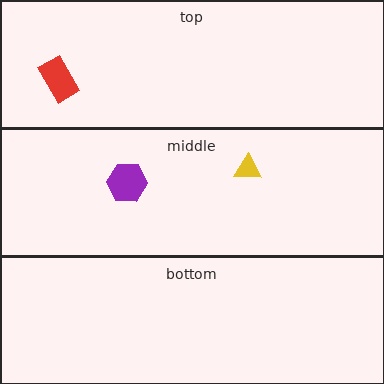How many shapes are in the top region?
1.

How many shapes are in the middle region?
2.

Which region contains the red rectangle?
The top region.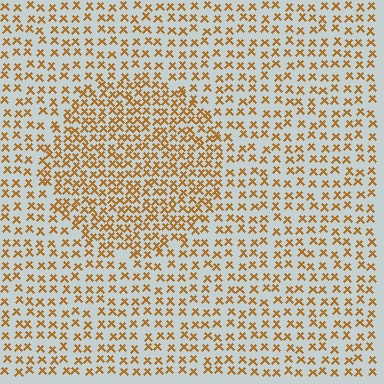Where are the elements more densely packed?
The elements are more densely packed inside the circle boundary.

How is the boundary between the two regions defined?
The boundary is defined by a change in element density (approximately 1.8x ratio). All elements are the same color, size, and shape.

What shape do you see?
I see a circle.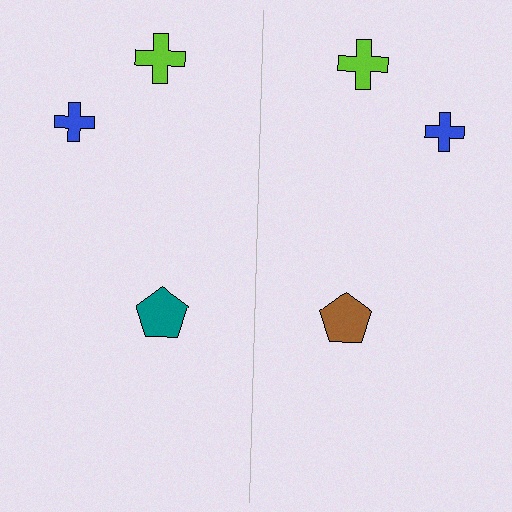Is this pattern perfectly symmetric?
No, the pattern is not perfectly symmetric. The brown pentagon on the right side breaks the symmetry — its mirror counterpart is teal.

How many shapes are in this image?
There are 6 shapes in this image.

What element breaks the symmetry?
The brown pentagon on the right side breaks the symmetry — its mirror counterpart is teal.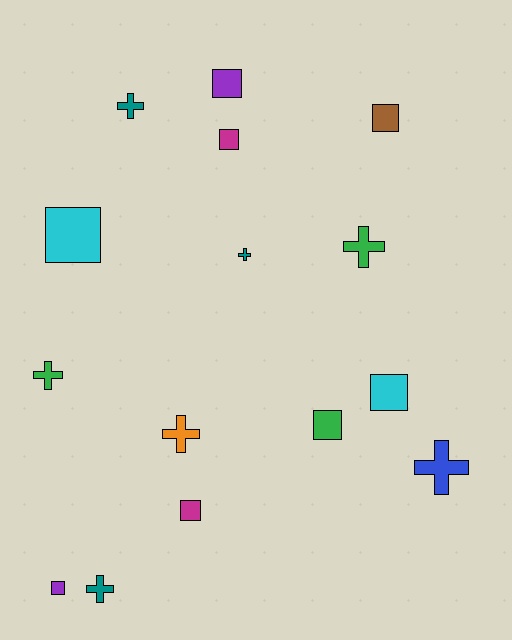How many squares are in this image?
There are 8 squares.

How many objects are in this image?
There are 15 objects.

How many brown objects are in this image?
There is 1 brown object.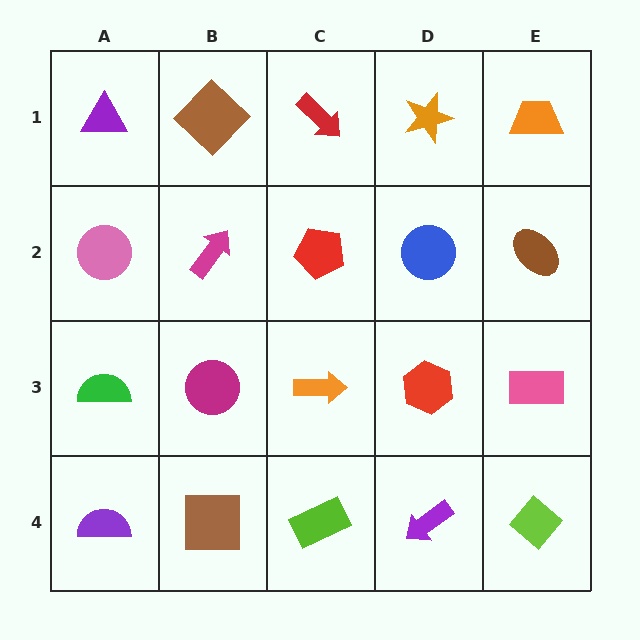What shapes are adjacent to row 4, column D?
A red hexagon (row 3, column D), a lime rectangle (row 4, column C), a lime diamond (row 4, column E).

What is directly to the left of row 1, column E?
An orange star.